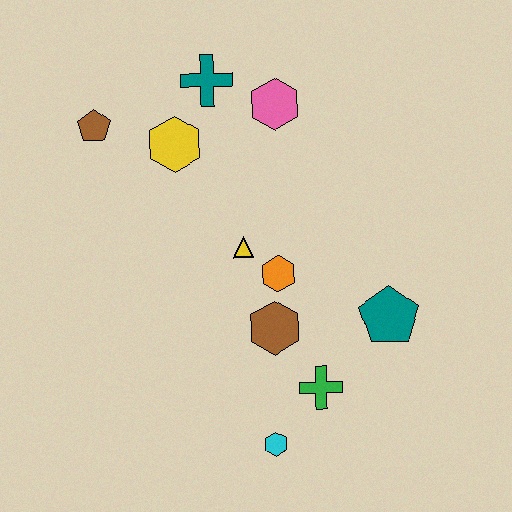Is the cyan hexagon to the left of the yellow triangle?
No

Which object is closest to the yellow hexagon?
The teal cross is closest to the yellow hexagon.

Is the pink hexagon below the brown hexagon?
No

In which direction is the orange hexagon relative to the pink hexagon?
The orange hexagon is below the pink hexagon.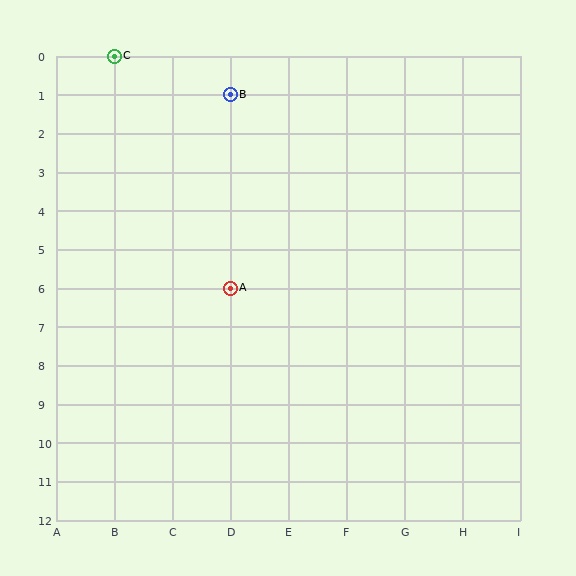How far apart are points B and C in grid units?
Points B and C are 2 columns and 1 row apart (about 2.2 grid units diagonally).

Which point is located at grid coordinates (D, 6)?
Point A is at (D, 6).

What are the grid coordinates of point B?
Point B is at grid coordinates (D, 1).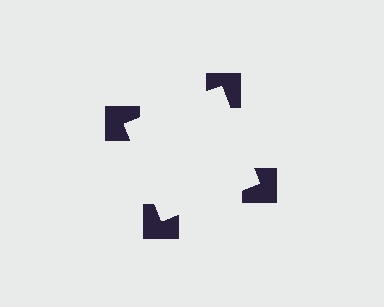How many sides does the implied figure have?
4 sides.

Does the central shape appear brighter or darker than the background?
It typically appears slightly brighter than the background, even though no actual brightness change is drawn.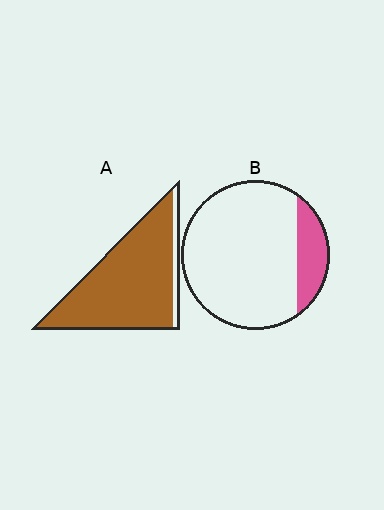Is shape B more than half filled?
No.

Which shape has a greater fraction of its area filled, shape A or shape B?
Shape A.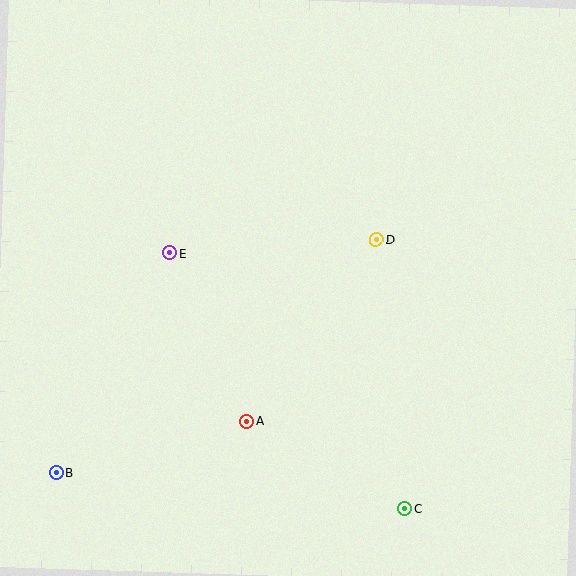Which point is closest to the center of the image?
Point D at (377, 239) is closest to the center.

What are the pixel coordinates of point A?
Point A is at (247, 421).